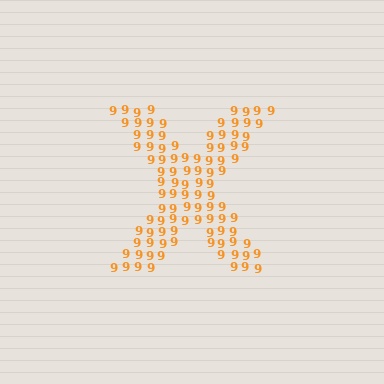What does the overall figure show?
The overall figure shows the letter X.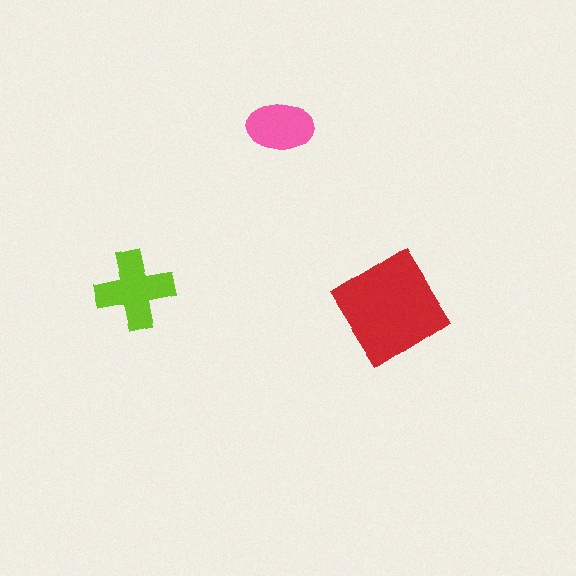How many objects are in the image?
There are 3 objects in the image.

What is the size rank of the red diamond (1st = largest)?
1st.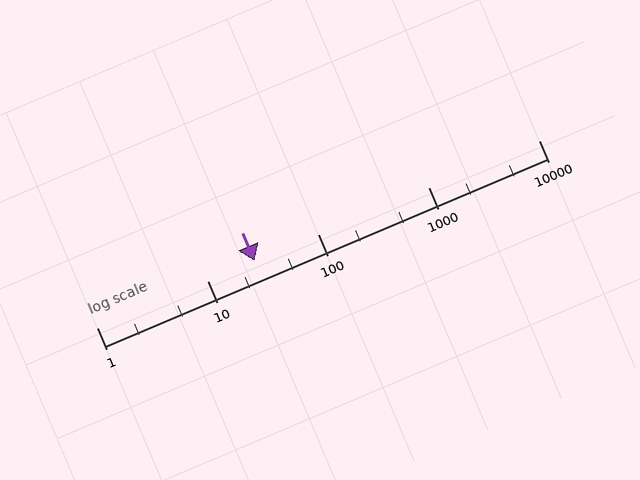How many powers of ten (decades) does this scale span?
The scale spans 4 decades, from 1 to 10000.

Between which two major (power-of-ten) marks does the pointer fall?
The pointer is between 10 and 100.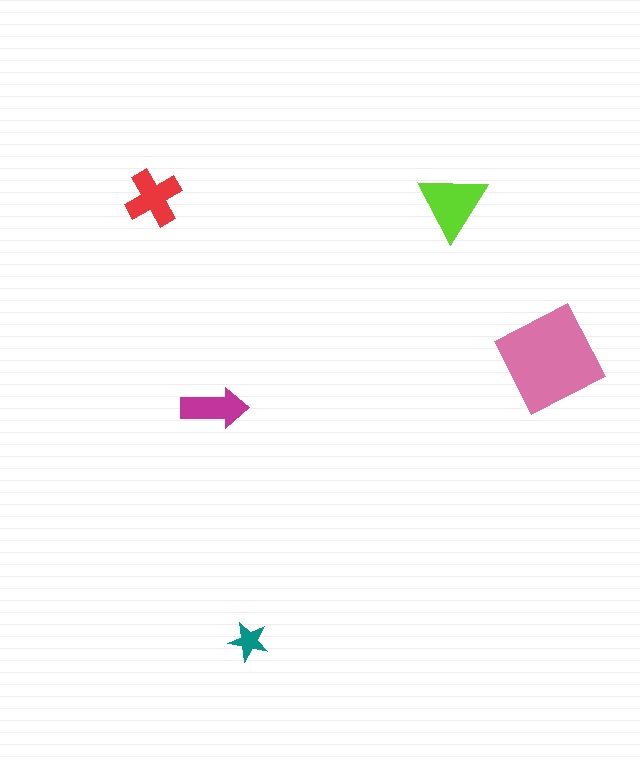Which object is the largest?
The pink diamond.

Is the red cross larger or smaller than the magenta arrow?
Larger.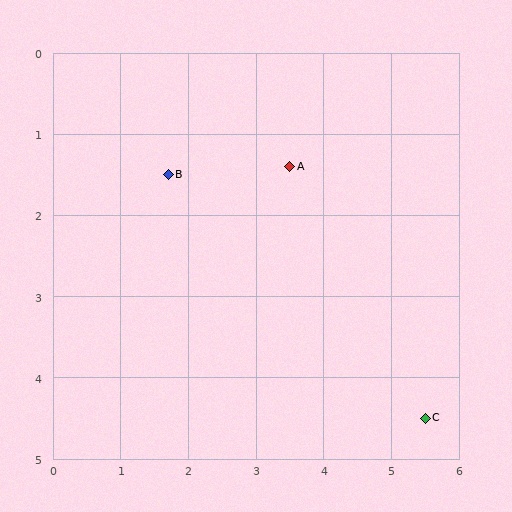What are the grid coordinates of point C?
Point C is at approximately (5.5, 4.5).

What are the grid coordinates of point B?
Point B is at approximately (1.7, 1.5).